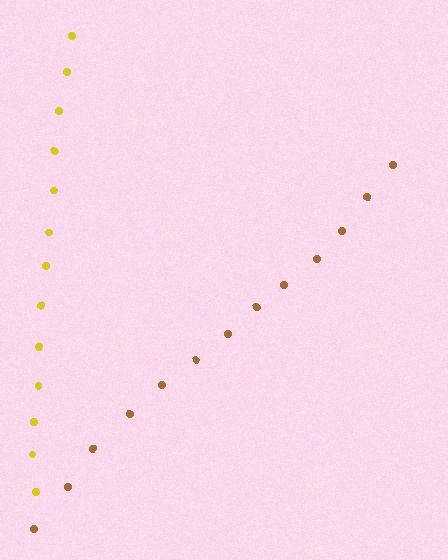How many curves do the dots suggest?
There are 2 distinct paths.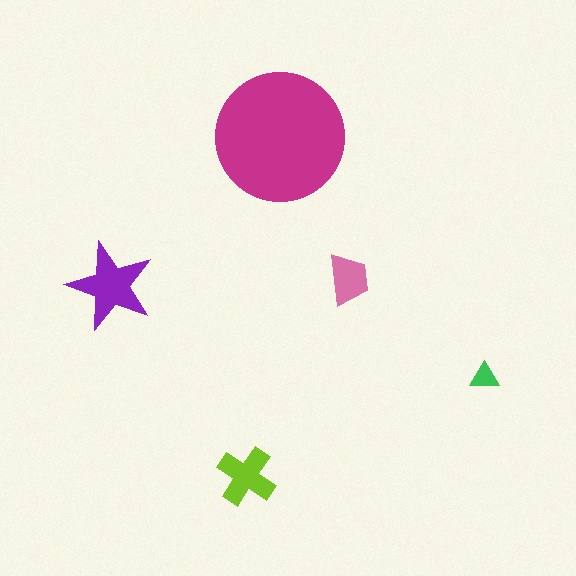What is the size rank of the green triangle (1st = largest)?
5th.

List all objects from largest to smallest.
The magenta circle, the purple star, the lime cross, the pink trapezoid, the green triangle.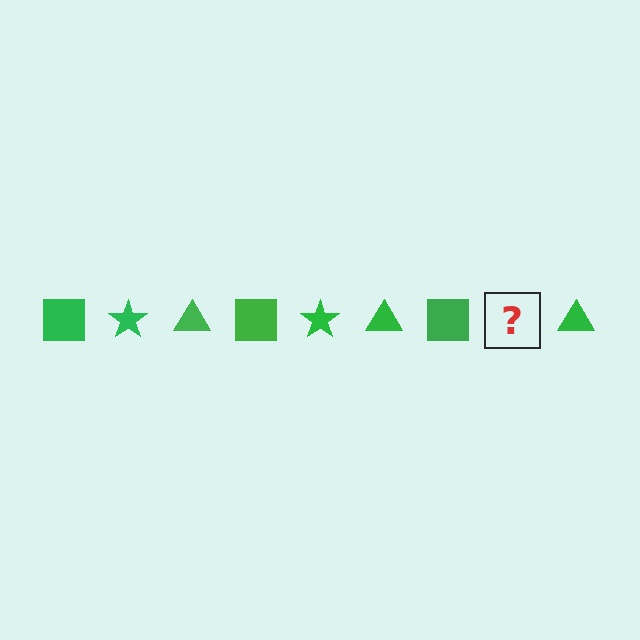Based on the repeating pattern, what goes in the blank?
The blank should be a green star.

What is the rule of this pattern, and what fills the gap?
The rule is that the pattern cycles through square, star, triangle shapes in green. The gap should be filled with a green star.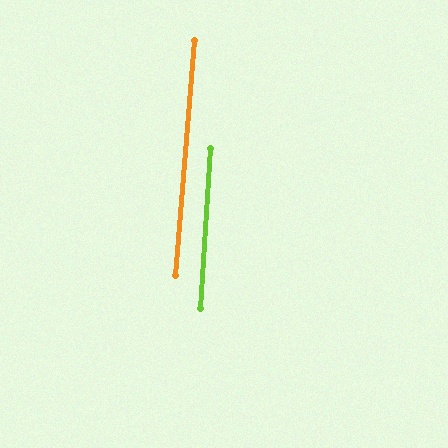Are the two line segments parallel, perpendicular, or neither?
Parallel — their directions differ by only 1.0°.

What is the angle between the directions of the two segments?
Approximately 1 degree.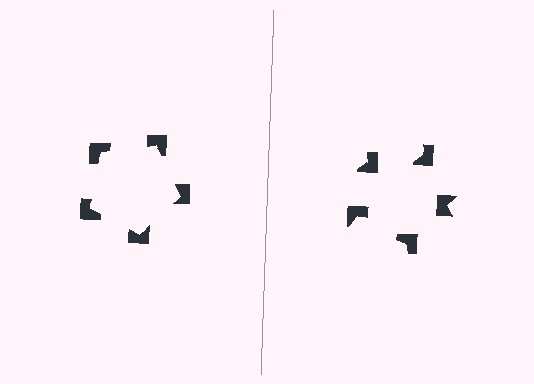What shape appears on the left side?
An illusory pentagon.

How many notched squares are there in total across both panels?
10 — 5 on each side.